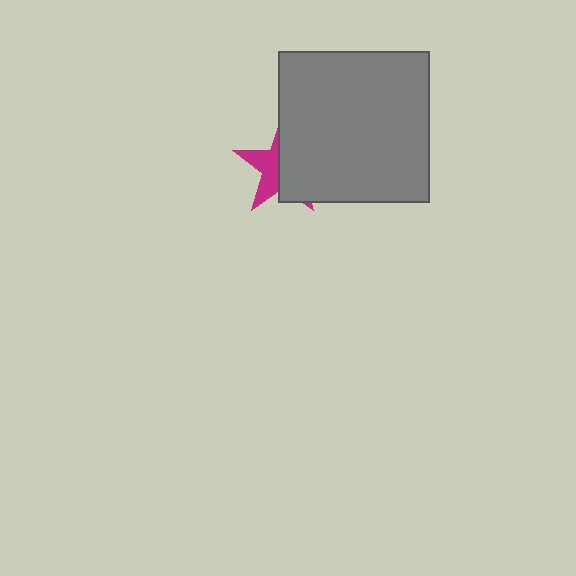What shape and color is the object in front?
The object in front is a gray square.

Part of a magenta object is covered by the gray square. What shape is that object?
It is a star.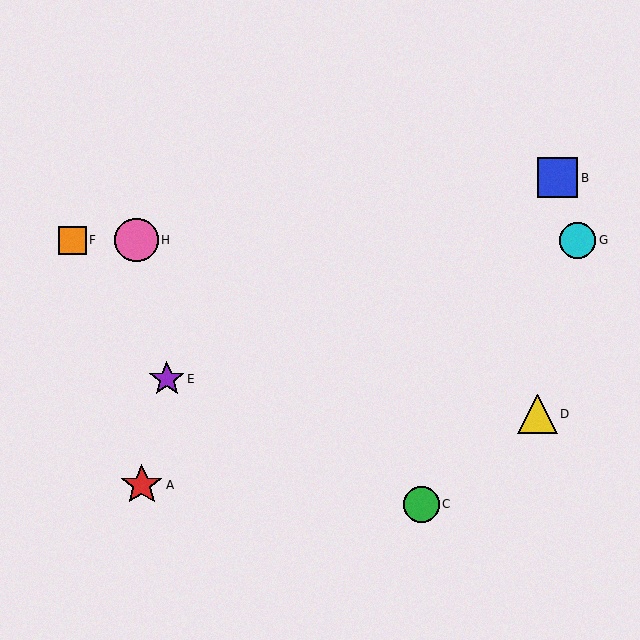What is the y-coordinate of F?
Object F is at y≈240.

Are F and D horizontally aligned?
No, F is at y≈240 and D is at y≈414.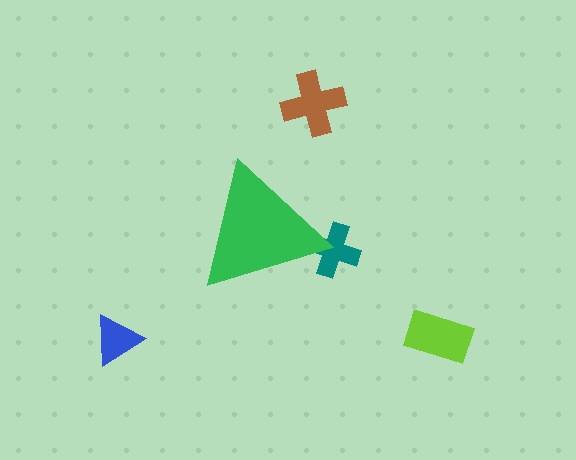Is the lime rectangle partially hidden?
No, the lime rectangle is fully visible.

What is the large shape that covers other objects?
A green triangle.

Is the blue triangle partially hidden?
No, the blue triangle is fully visible.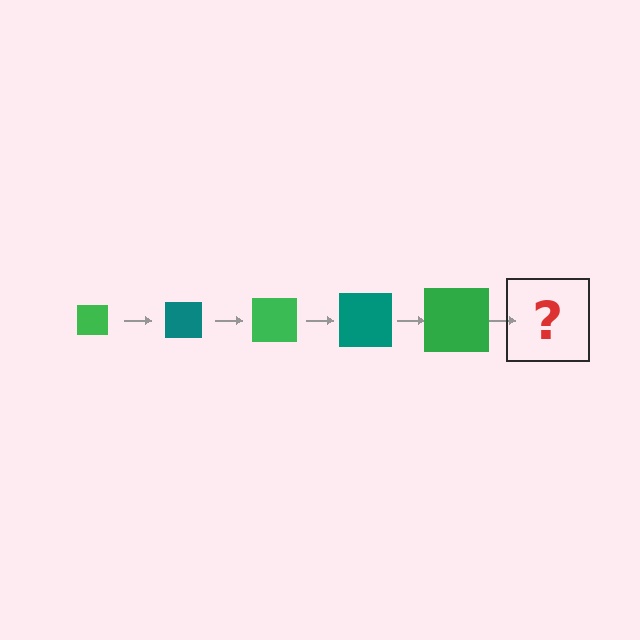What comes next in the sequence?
The next element should be a teal square, larger than the previous one.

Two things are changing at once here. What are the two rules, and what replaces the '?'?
The two rules are that the square grows larger each step and the color cycles through green and teal. The '?' should be a teal square, larger than the previous one.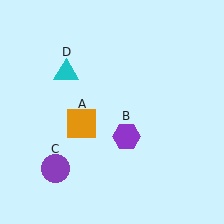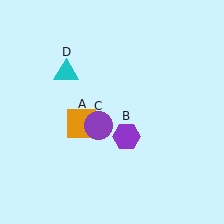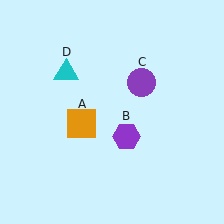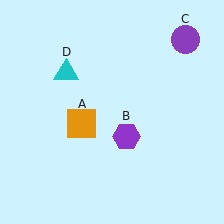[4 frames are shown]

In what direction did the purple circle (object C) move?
The purple circle (object C) moved up and to the right.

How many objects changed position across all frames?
1 object changed position: purple circle (object C).